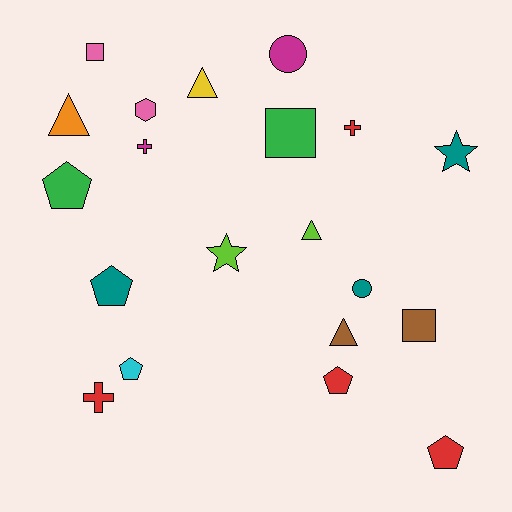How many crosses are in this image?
There are 3 crosses.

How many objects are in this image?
There are 20 objects.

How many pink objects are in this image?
There are 2 pink objects.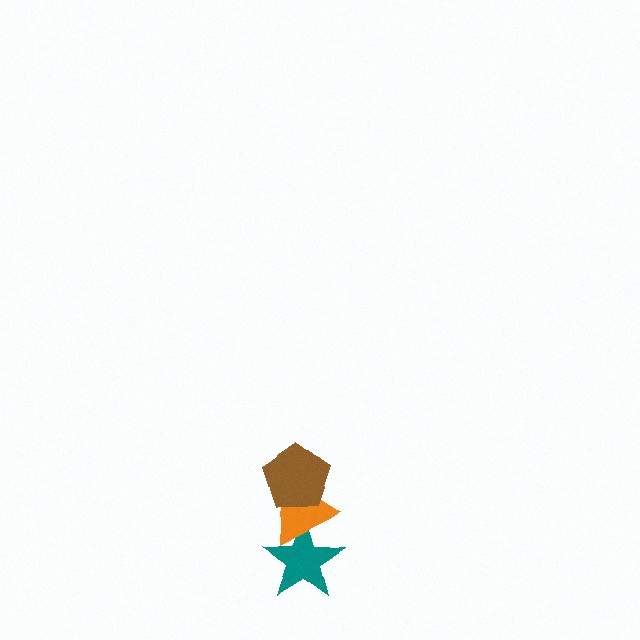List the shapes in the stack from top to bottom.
From top to bottom: the brown pentagon, the orange triangle, the teal star.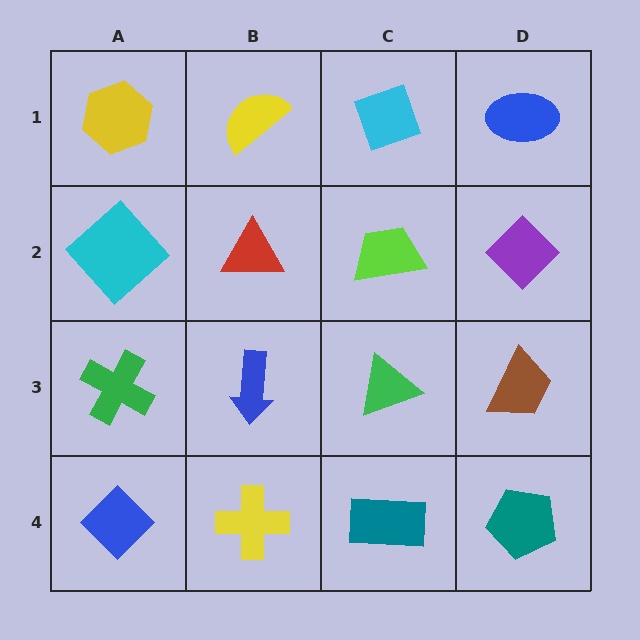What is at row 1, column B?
A yellow semicircle.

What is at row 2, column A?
A cyan diamond.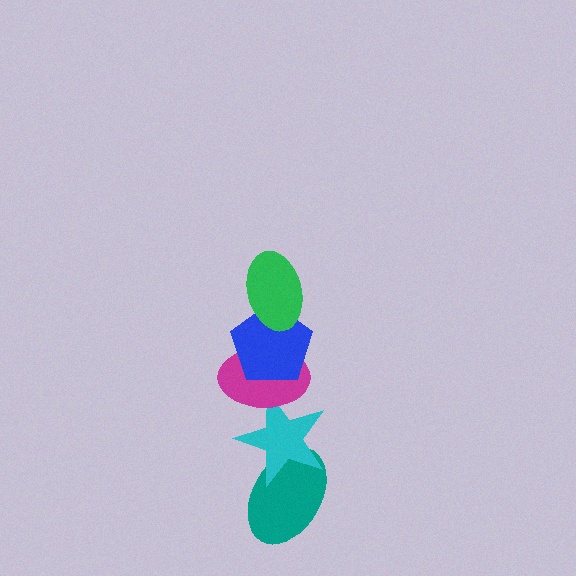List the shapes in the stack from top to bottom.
From top to bottom: the green ellipse, the blue pentagon, the magenta ellipse, the cyan star, the teal ellipse.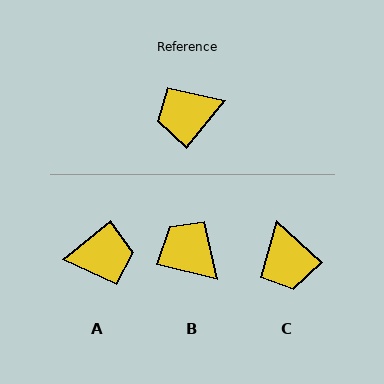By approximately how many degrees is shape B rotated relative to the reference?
Approximately 66 degrees clockwise.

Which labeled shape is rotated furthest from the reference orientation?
A, about 168 degrees away.